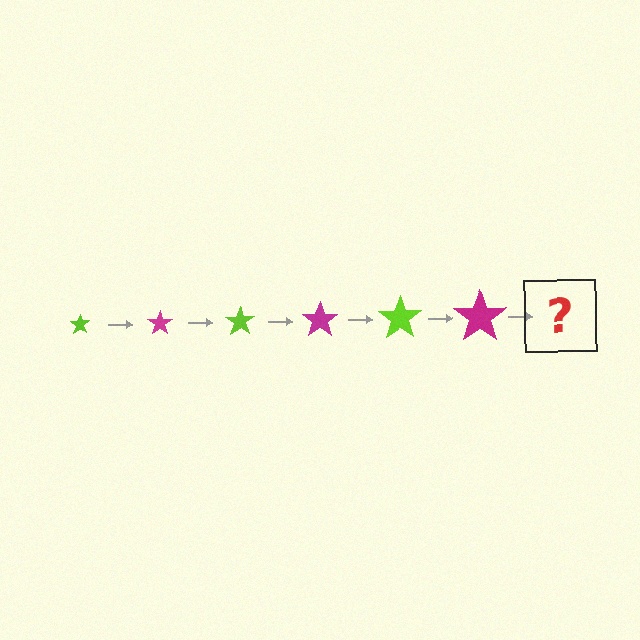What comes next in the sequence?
The next element should be a lime star, larger than the previous one.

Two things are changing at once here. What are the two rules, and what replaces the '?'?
The two rules are that the star grows larger each step and the color cycles through lime and magenta. The '?' should be a lime star, larger than the previous one.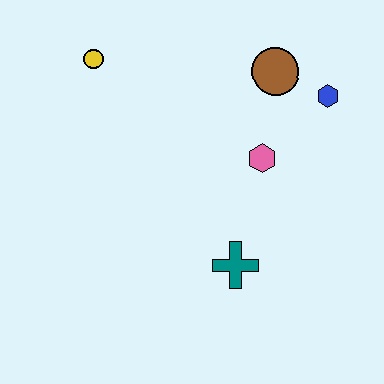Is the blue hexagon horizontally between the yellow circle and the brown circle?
No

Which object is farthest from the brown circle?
The teal cross is farthest from the brown circle.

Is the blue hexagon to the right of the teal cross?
Yes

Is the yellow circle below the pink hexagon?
No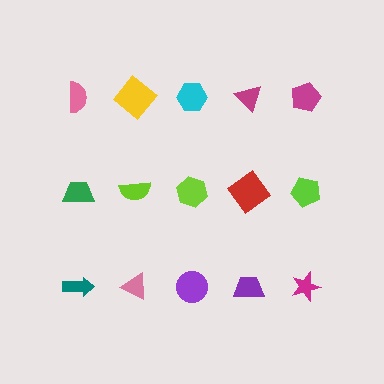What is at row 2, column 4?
A red diamond.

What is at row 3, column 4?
A purple trapezoid.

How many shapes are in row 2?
5 shapes.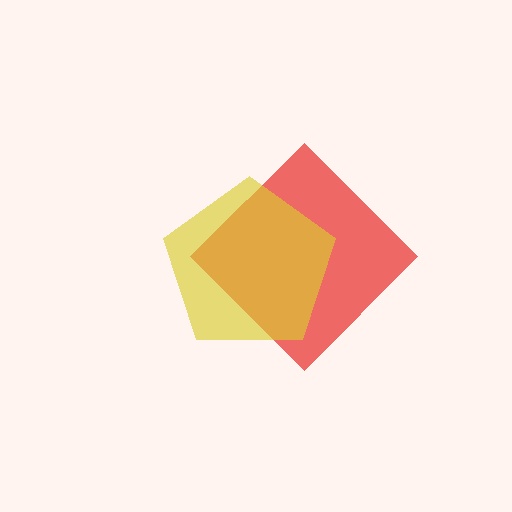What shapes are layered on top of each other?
The layered shapes are: a red diamond, a yellow pentagon.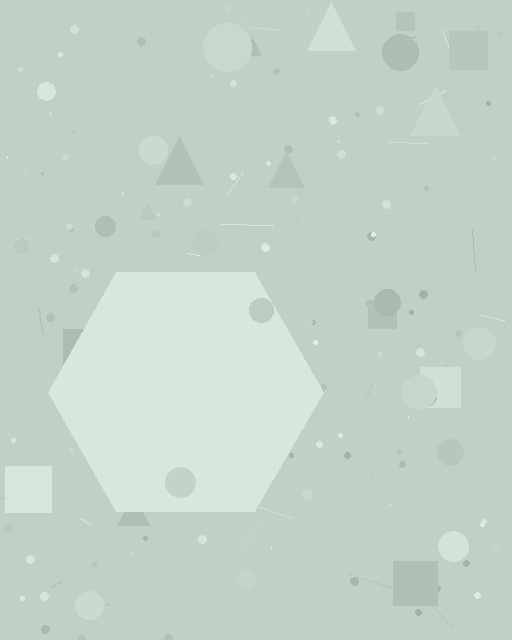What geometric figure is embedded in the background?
A hexagon is embedded in the background.